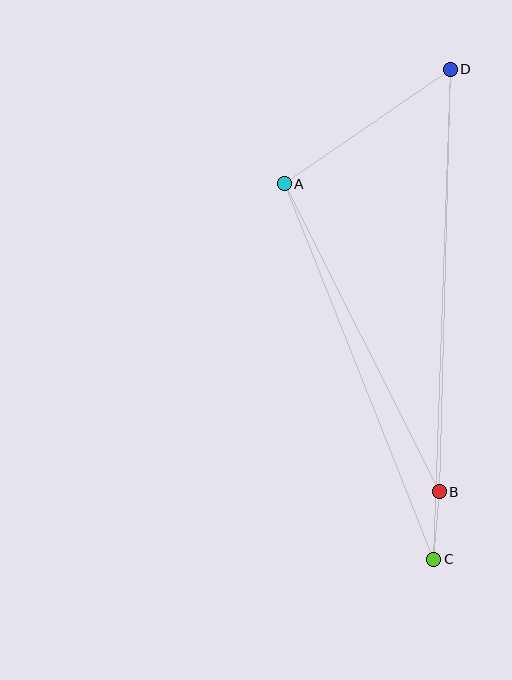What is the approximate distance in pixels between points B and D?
The distance between B and D is approximately 423 pixels.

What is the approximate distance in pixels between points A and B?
The distance between A and B is approximately 345 pixels.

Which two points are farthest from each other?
Points C and D are farthest from each other.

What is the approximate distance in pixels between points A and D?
The distance between A and D is approximately 202 pixels.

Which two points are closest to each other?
Points B and C are closest to each other.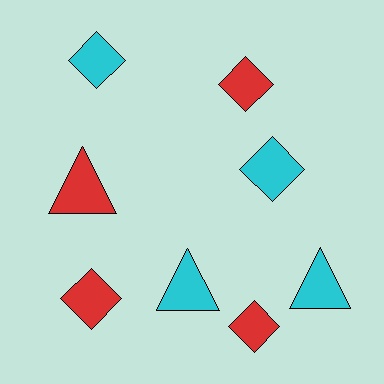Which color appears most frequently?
Red, with 4 objects.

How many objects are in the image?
There are 8 objects.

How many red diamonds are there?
There are 3 red diamonds.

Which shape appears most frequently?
Diamond, with 5 objects.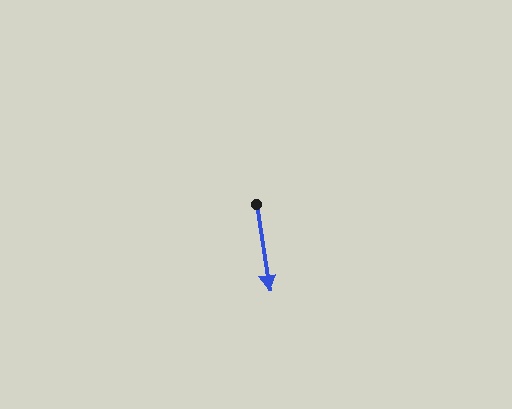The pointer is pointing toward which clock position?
Roughly 6 o'clock.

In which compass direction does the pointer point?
South.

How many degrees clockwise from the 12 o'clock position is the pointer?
Approximately 171 degrees.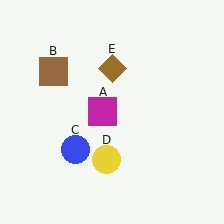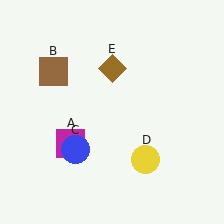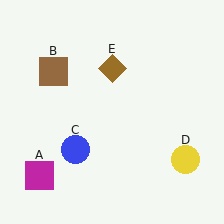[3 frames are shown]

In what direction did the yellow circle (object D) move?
The yellow circle (object D) moved right.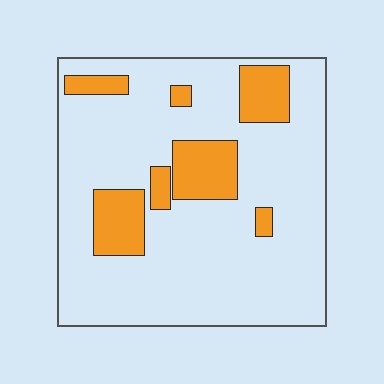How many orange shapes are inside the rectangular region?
7.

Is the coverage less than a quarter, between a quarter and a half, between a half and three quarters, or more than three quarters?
Less than a quarter.